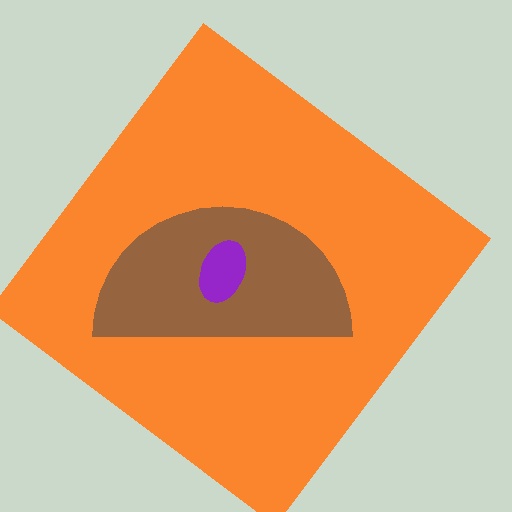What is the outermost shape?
The orange diamond.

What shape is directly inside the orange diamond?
The brown semicircle.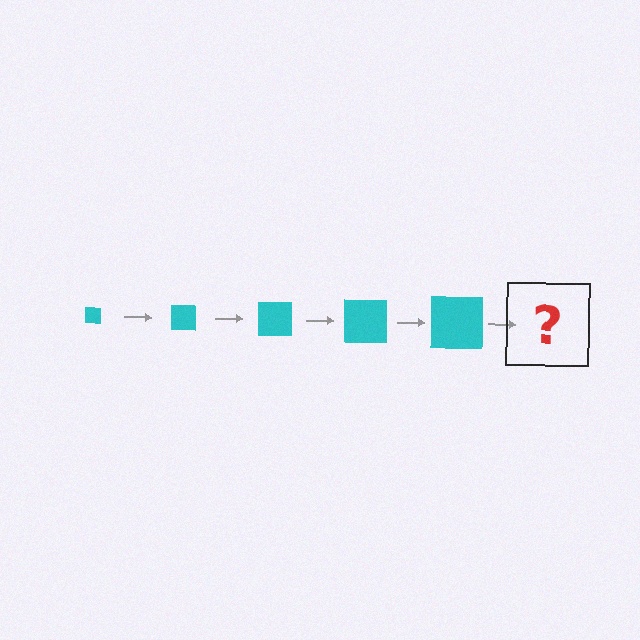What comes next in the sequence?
The next element should be a cyan square, larger than the previous one.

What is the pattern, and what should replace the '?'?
The pattern is that the square gets progressively larger each step. The '?' should be a cyan square, larger than the previous one.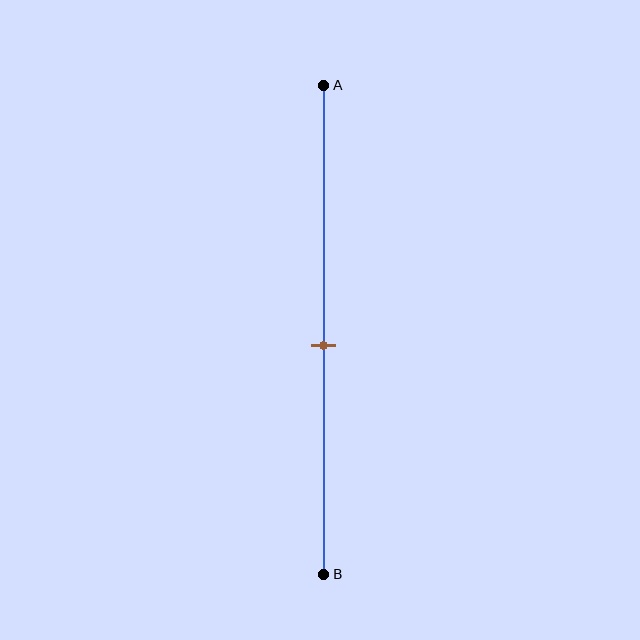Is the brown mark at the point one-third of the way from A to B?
No, the mark is at about 55% from A, not at the 33% one-third point.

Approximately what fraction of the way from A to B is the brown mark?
The brown mark is approximately 55% of the way from A to B.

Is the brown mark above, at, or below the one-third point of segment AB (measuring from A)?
The brown mark is below the one-third point of segment AB.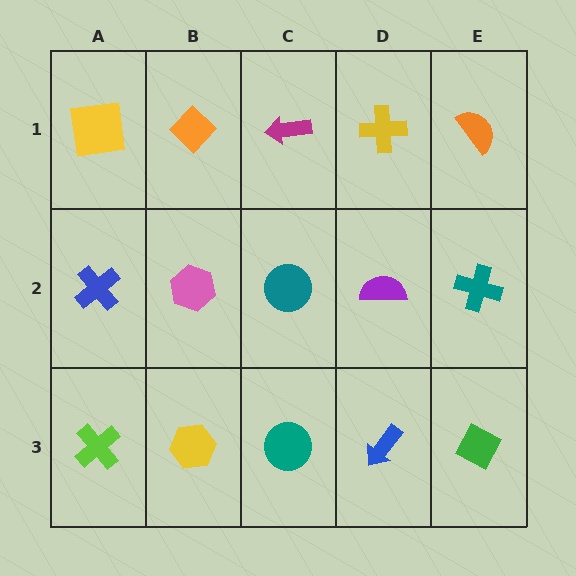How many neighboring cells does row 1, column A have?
2.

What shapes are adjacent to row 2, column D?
A yellow cross (row 1, column D), a blue arrow (row 3, column D), a teal circle (row 2, column C), a teal cross (row 2, column E).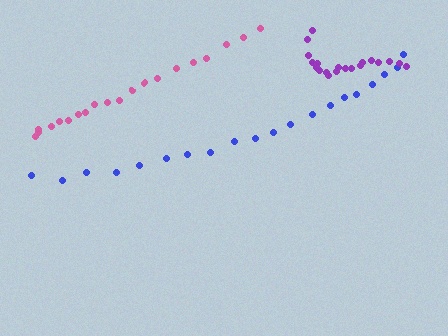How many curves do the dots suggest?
There are 3 distinct paths.